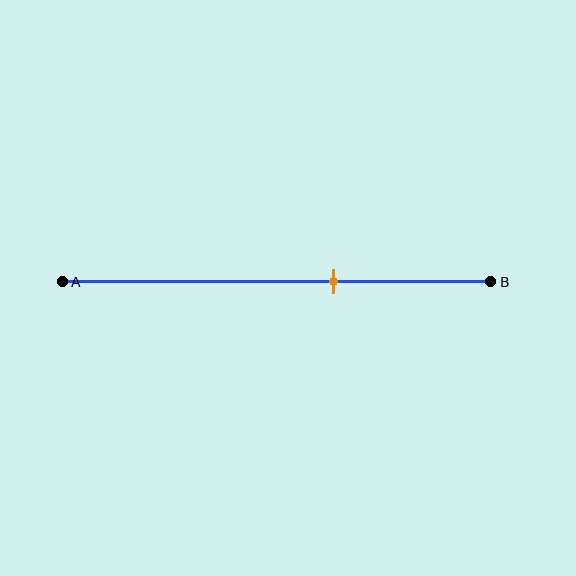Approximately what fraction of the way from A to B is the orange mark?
The orange mark is approximately 65% of the way from A to B.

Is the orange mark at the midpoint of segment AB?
No, the mark is at about 65% from A, not at the 50% midpoint.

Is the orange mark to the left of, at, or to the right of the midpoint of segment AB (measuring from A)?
The orange mark is to the right of the midpoint of segment AB.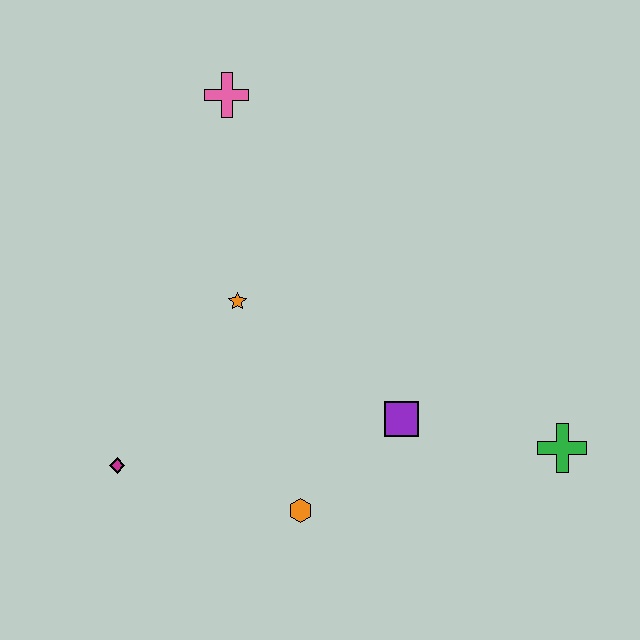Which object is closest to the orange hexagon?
The purple square is closest to the orange hexagon.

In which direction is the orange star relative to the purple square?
The orange star is to the left of the purple square.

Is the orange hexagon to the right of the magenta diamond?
Yes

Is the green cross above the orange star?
No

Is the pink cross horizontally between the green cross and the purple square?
No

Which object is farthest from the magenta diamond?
The green cross is farthest from the magenta diamond.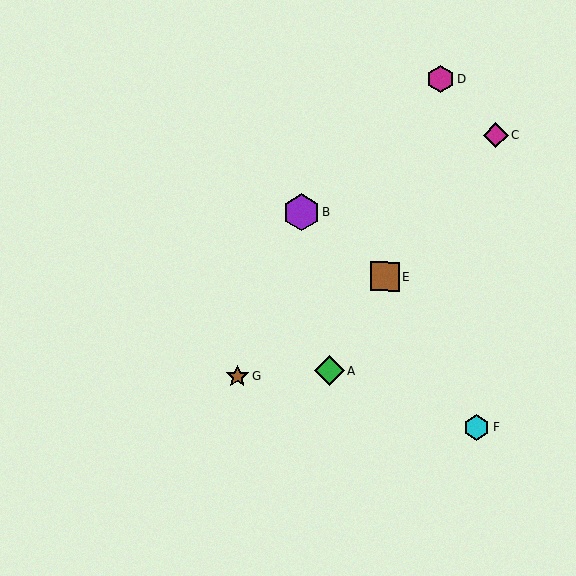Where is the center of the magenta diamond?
The center of the magenta diamond is at (495, 135).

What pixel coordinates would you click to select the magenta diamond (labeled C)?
Click at (495, 135) to select the magenta diamond C.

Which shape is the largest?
The purple hexagon (labeled B) is the largest.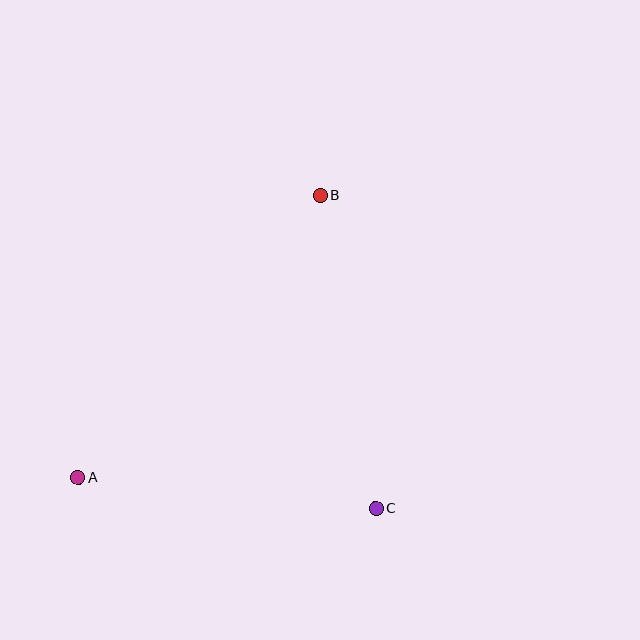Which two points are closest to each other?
Points A and C are closest to each other.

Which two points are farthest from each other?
Points A and B are farthest from each other.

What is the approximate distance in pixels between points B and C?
The distance between B and C is approximately 318 pixels.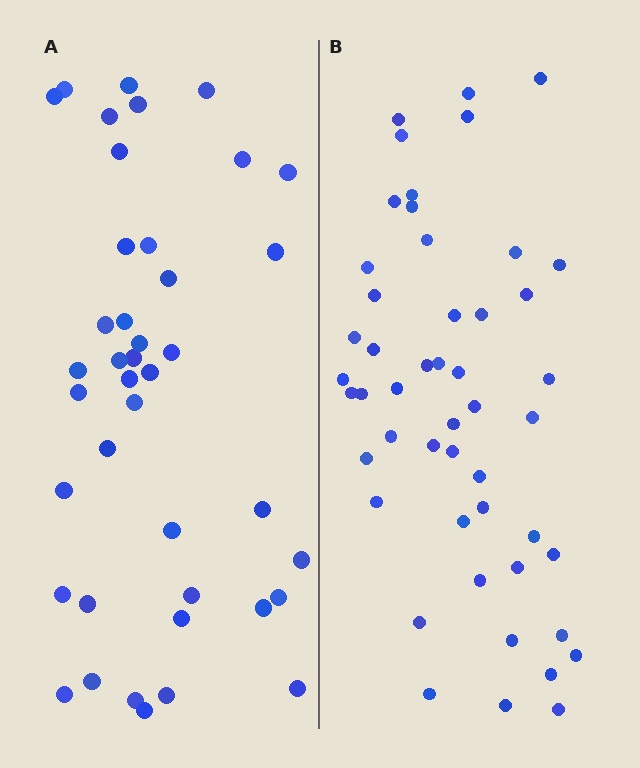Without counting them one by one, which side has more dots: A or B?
Region B (the right region) has more dots.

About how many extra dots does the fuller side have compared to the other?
Region B has roughly 8 or so more dots than region A.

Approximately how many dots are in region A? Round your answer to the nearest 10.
About 40 dots. (The exact count is 41, which rounds to 40.)